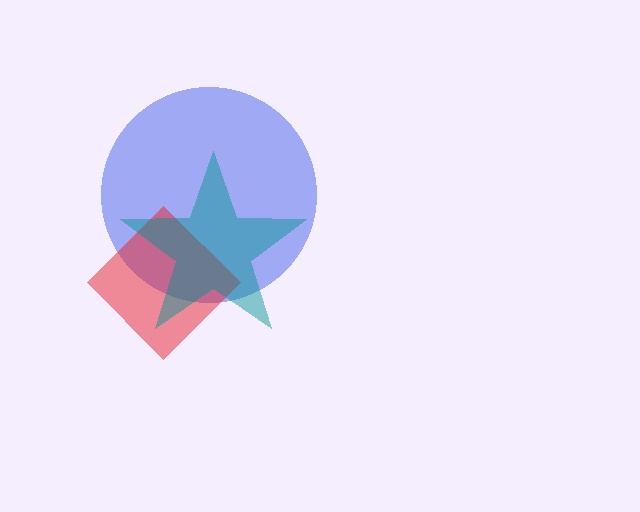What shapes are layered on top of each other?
The layered shapes are: a blue circle, a red diamond, a teal star.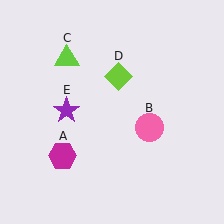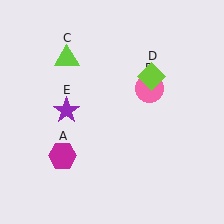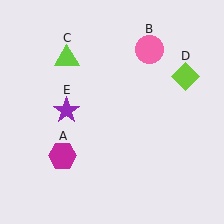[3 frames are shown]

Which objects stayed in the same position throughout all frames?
Magenta hexagon (object A) and lime triangle (object C) and purple star (object E) remained stationary.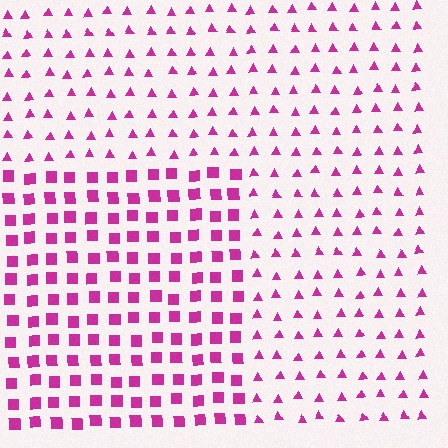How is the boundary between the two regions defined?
The boundary is defined by a change in element shape: squares inside vs. triangles outside. All elements share the same color and spacing.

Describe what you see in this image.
The image is filled with small magenta elements arranged in a uniform grid. A rectangle-shaped region contains squares, while the surrounding area contains triangles. The boundary is defined purely by the change in element shape.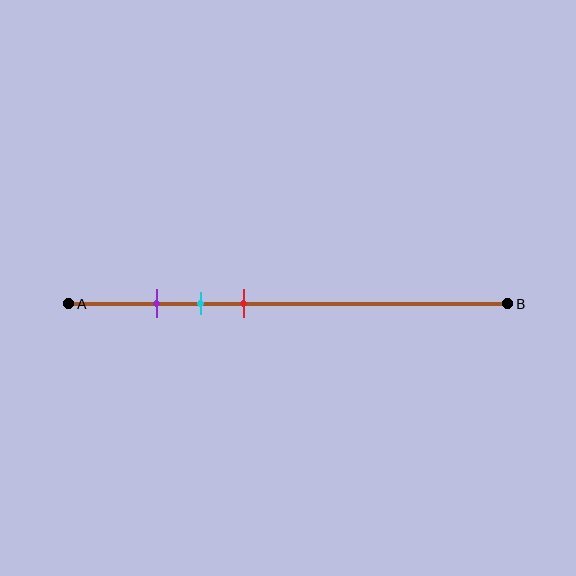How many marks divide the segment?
There are 3 marks dividing the segment.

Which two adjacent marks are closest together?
The purple and cyan marks are the closest adjacent pair.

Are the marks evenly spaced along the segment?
Yes, the marks are approximately evenly spaced.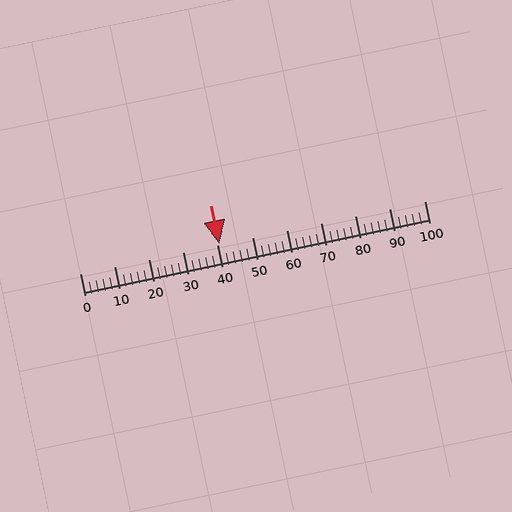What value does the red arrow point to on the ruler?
The red arrow points to approximately 41.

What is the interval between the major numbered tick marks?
The major tick marks are spaced 10 units apart.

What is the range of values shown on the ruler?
The ruler shows values from 0 to 100.